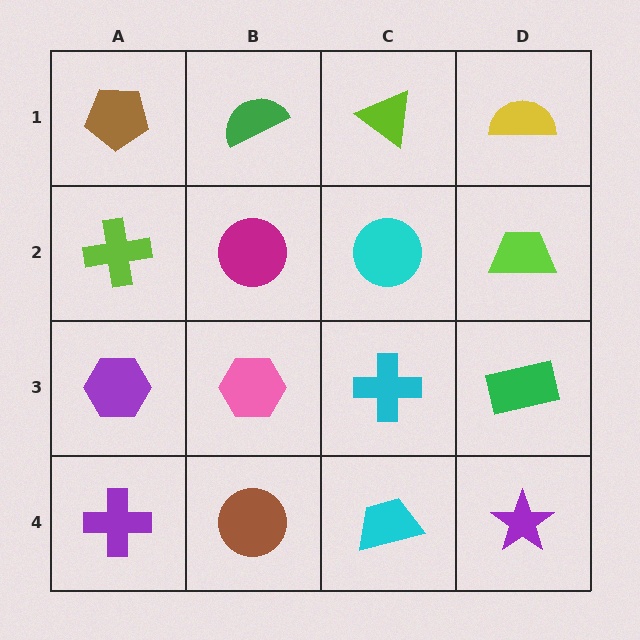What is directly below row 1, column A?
A lime cross.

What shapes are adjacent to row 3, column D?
A lime trapezoid (row 2, column D), a purple star (row 4, column D), a cyan cross (row 3, column C).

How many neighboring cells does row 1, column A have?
2.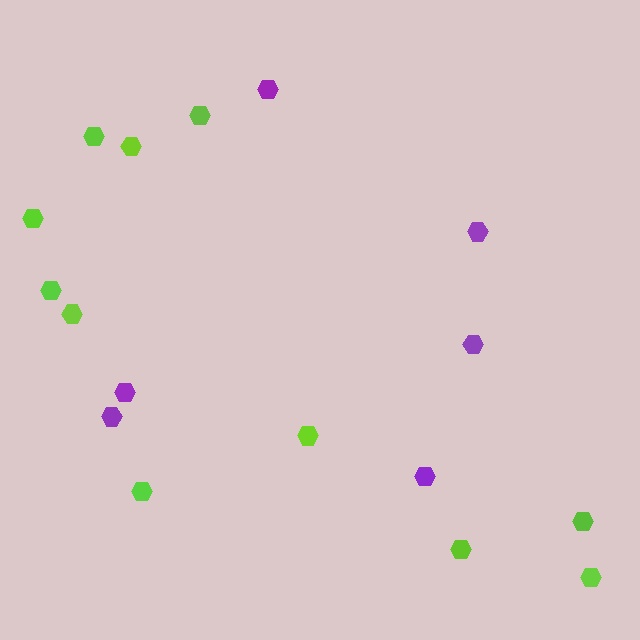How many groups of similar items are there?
There are 2 groups: one group of lime hexagons (11) and one group of purple hexagons (6).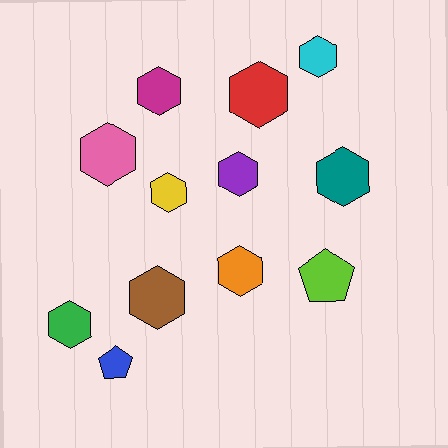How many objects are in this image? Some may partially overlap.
There are 12 objects.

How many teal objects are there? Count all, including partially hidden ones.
There is 1 teal object.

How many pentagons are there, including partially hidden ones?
There are 2 pentagons.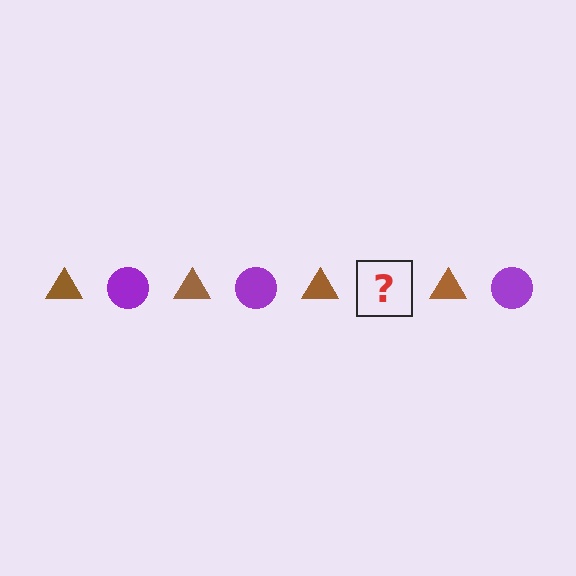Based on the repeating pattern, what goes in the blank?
The blank should be a purple circle.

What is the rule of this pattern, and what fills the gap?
The rule is that the pattern alternates between brown triangle and purple circle. The gap should be filled with a purple circle.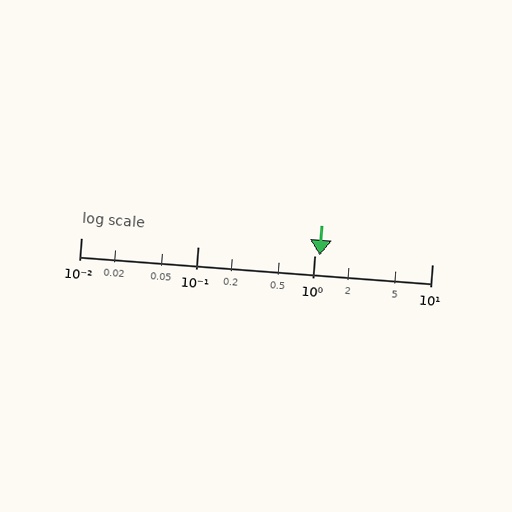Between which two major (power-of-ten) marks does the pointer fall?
The pointer is between 1 and 10.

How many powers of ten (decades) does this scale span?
The scale spans 3 decades, from 0.01 to 10.